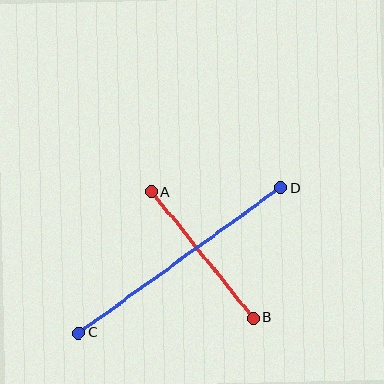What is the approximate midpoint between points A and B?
The midpoint is at approximately (202, 255) pixels.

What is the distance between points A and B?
The distance is approximately 162 pixels.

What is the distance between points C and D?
The distance is approximately 248 pixels.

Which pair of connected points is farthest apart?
Points C and D are farthest apart.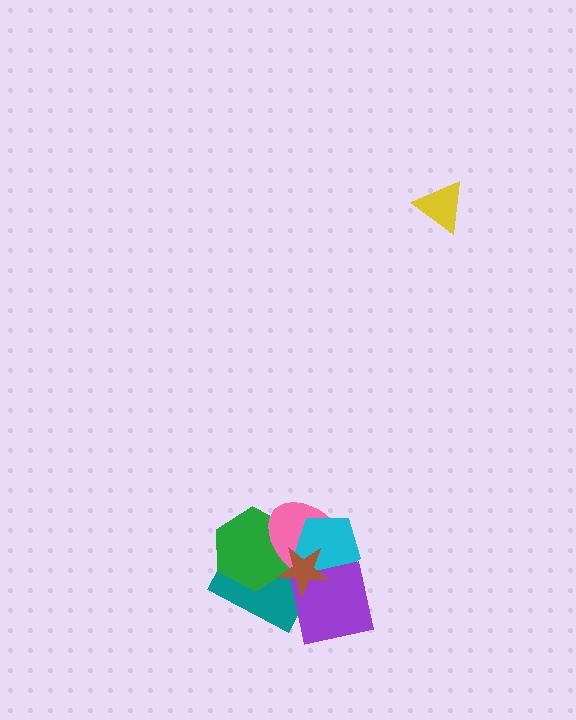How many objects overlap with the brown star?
5 objects overlap with the brown star.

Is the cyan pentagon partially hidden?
Yes, it is partially covered by another shape.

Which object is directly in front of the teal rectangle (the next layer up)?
The green hexagon is directly in front of the teal rectangle.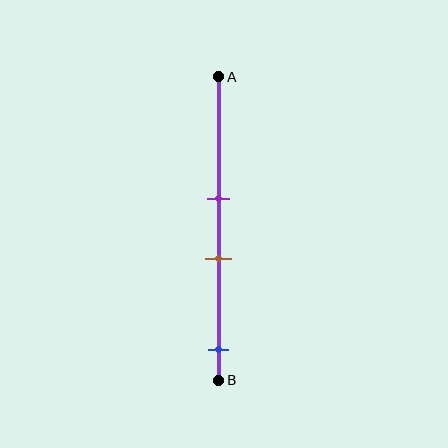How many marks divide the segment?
There are 3 marks dividing the segment.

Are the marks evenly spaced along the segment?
No, the marks are not evenly spaced.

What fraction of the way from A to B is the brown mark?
The brown mark is approximately 60% (0.6) of the way from A to B.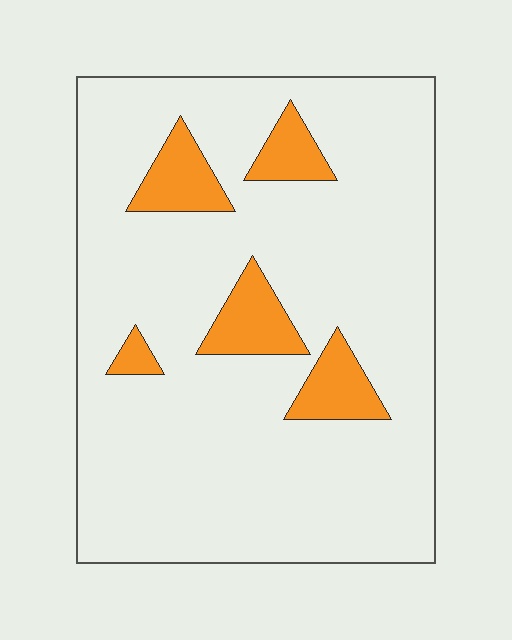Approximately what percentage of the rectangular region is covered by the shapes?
Approximately 10%.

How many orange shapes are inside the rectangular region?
5.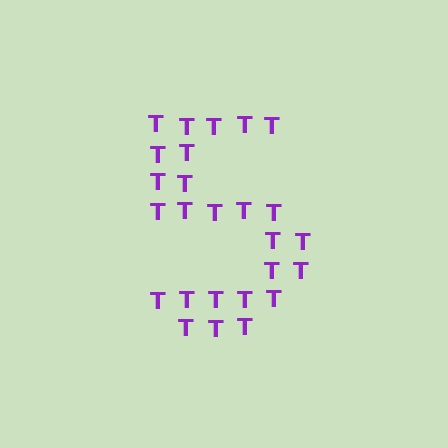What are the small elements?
The small elements are letter T's.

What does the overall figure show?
The overall figure shows the digit 5.